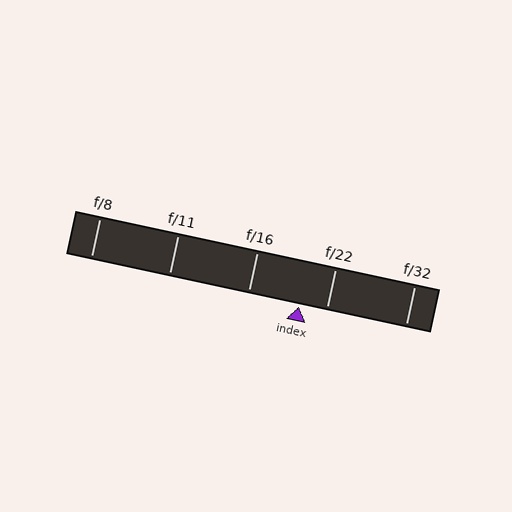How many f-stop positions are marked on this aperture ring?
There are 5 f-stop positions marked.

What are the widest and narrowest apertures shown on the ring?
The widest aperture shown is f/8 and the narrowest is f/32.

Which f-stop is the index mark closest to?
The index mark is closest to f/22.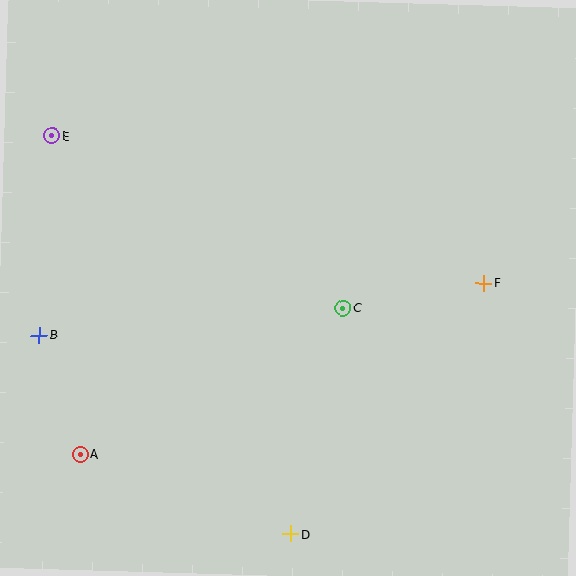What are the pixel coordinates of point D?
Point D is at (291, 534).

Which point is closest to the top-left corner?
Point E is closest to the top-left corner.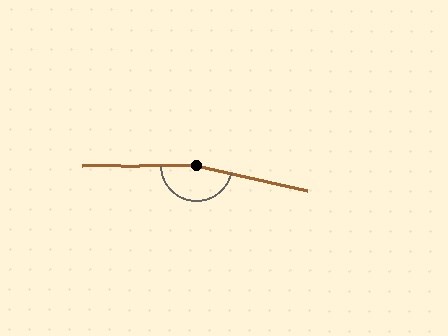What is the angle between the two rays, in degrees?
Approximately 166 degrees.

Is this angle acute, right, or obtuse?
It is obtuse.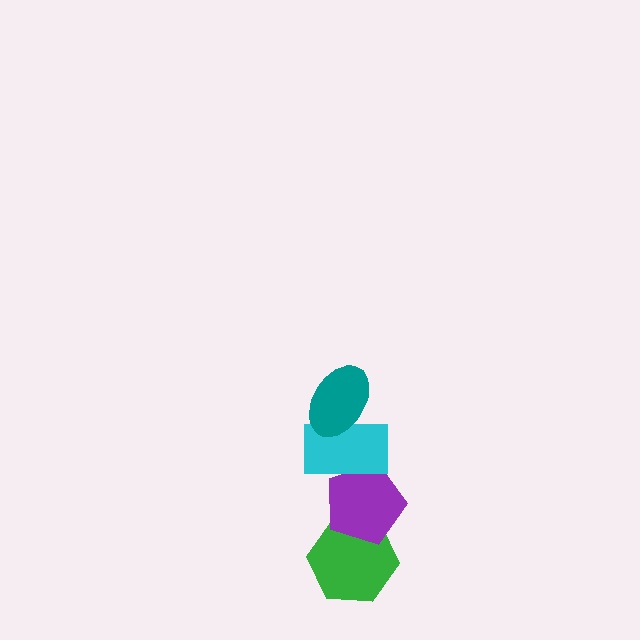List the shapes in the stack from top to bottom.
From top to bottom: the teal ellipse, the cyan rectangle, the purple pentagon, the green hexagon.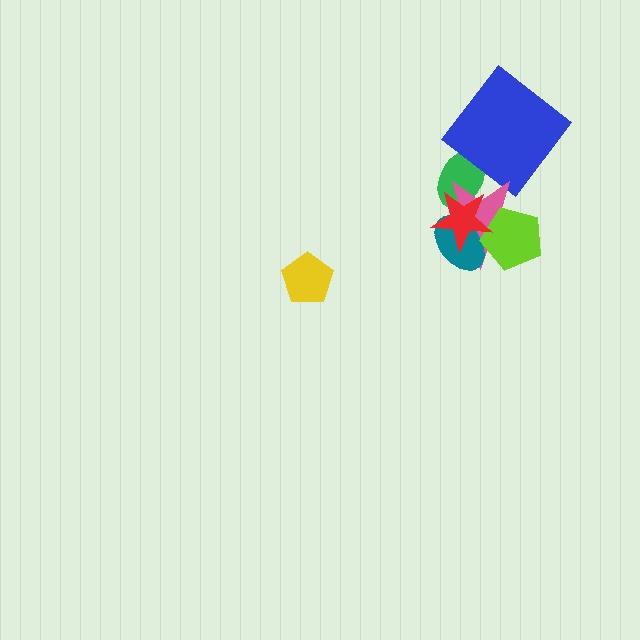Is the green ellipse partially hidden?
Yes, it is partially covered by another shape.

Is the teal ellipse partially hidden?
Yes, it is partially covered by another shape.